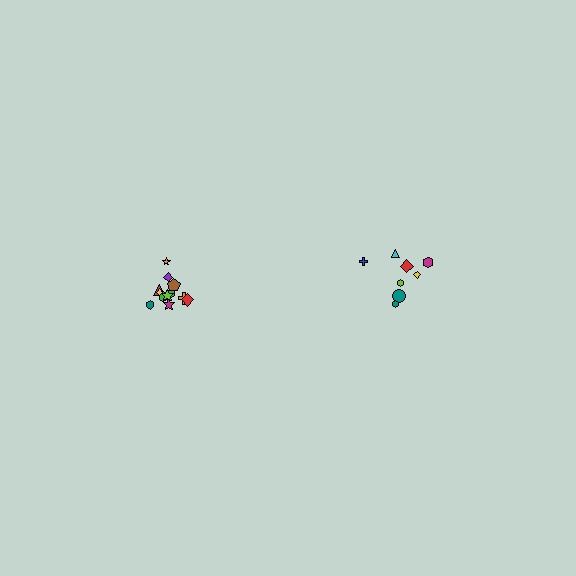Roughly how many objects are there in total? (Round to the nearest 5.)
Roughly 20 objects in total.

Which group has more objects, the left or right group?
The left group.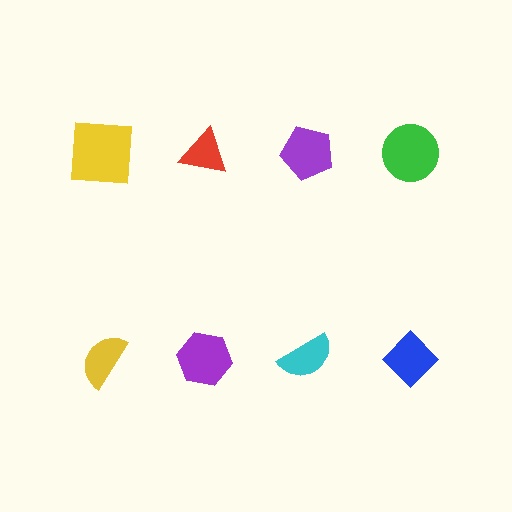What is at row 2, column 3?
A cyan semicircle.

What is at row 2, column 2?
A purple hexagon.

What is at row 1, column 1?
A yellow square.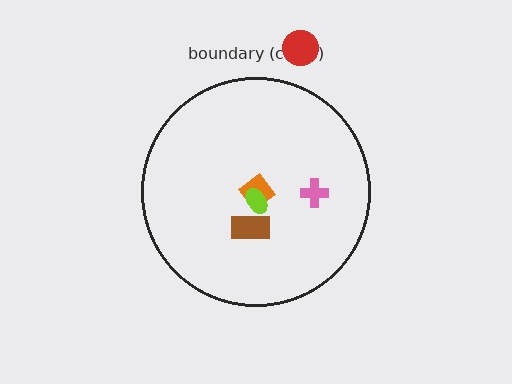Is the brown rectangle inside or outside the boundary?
Inside.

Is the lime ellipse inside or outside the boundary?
Inside.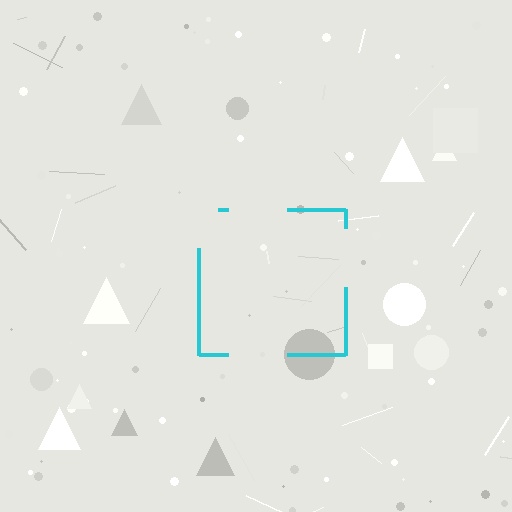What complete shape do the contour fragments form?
The contour fragments form a square.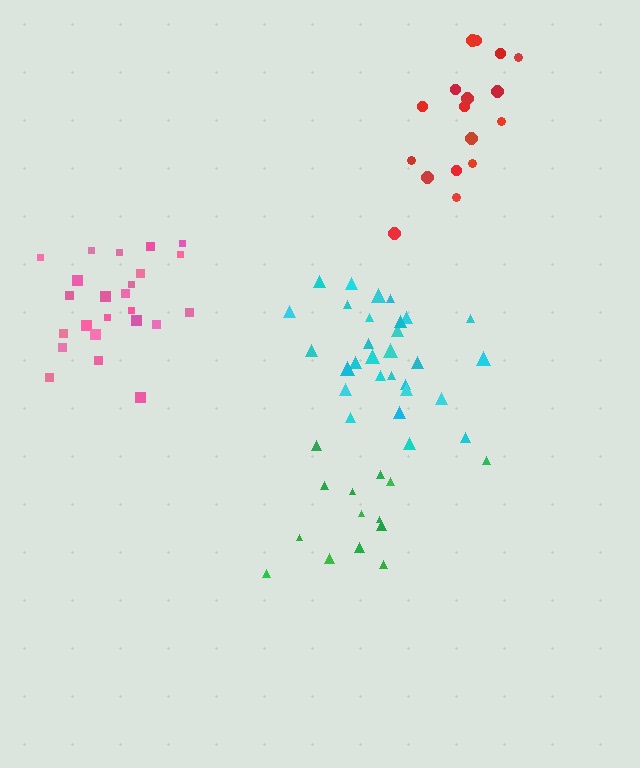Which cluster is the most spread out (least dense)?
Green.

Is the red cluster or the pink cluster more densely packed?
Pink.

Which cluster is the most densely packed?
Pink.